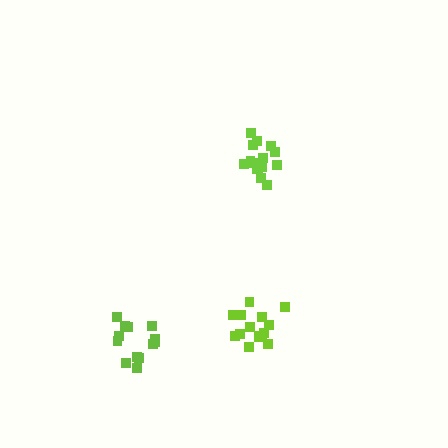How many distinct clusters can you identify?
There are 3 distinct clusters.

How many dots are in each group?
Group 1: 15 dots, Group 2: 15 dots, Group 3: 13 dots (43 total).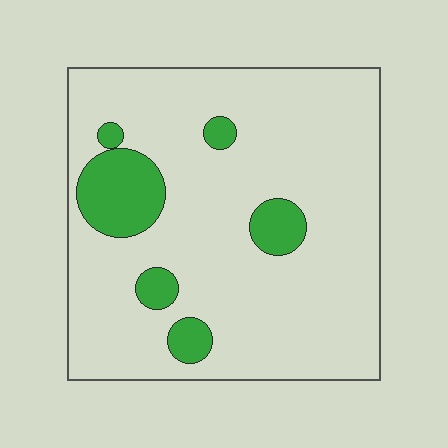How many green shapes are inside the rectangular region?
6.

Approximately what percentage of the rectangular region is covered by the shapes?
Approximately 15%.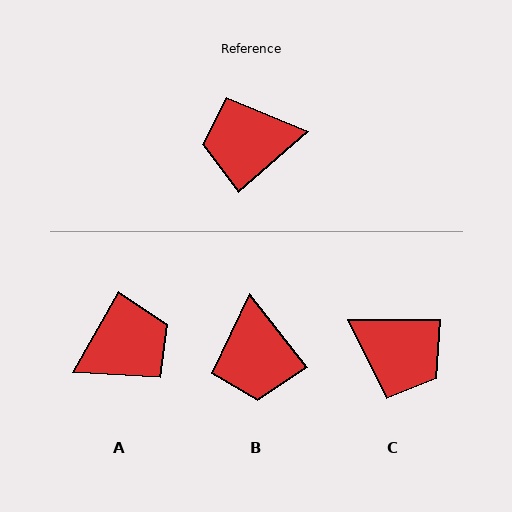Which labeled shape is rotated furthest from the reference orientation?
A, about 160 degrees away.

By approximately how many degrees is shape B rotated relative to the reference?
Approximately 87 degrees counter-clockwise.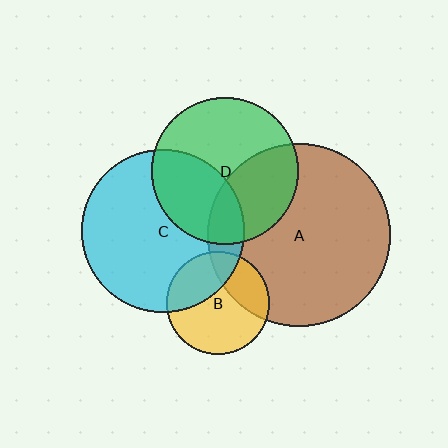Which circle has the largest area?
Circle A (brown).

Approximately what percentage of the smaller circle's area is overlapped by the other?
Approximately 35%.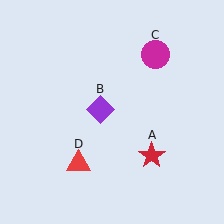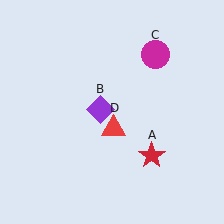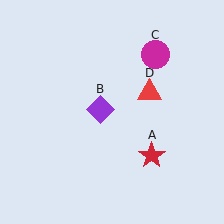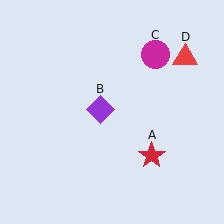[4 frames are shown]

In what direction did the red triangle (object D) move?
The red triangle (object D) moved up and to the right.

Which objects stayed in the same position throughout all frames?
Red star (object A) and purple diamond (object B) and magenta circle (object C) remained stationary.